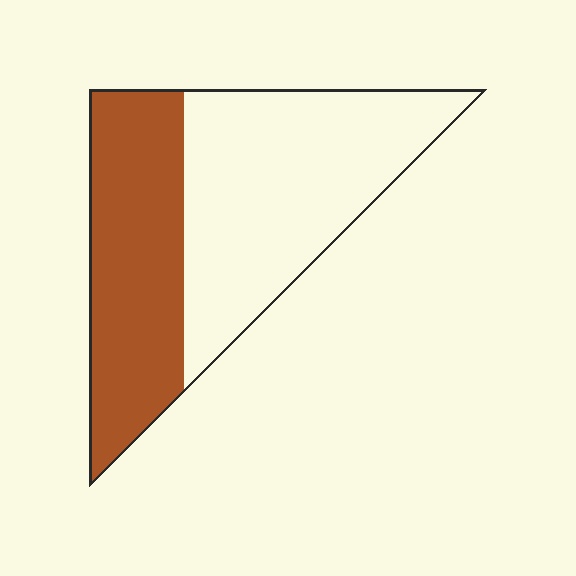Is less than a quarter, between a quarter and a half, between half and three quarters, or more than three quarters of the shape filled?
Between a quarter and a half.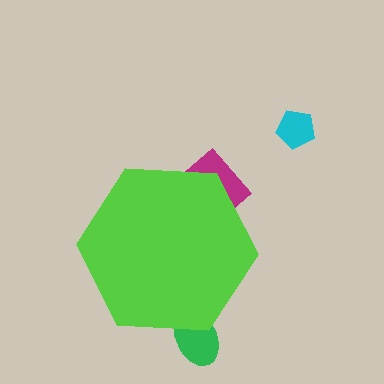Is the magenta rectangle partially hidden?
Yes, the magenta rectangle is partially hidden behind the lime hexagon.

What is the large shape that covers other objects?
A lime hexagon.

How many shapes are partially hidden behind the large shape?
2 shapes are partially hidden.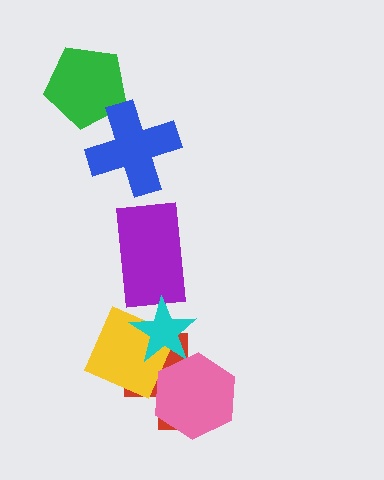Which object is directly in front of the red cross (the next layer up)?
The yellow diamond is directly in front of the red cross.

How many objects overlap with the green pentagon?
1 object overlaps with the green pentagon.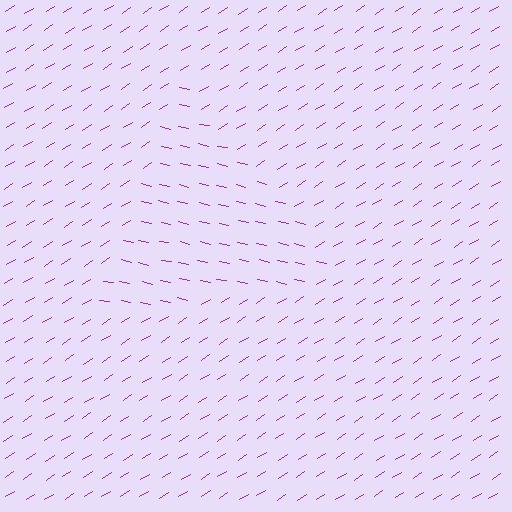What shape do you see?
I see a triangle.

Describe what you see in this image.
The image is filled with small purple line segments. A triangle region in the image has lines oriented differently from the surrounding lines, creating a visible texture boundary.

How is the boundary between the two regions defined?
The boundary is defined purely by a change in line orientation (approximately 45 degrees difference). All lines are the same color and thickness.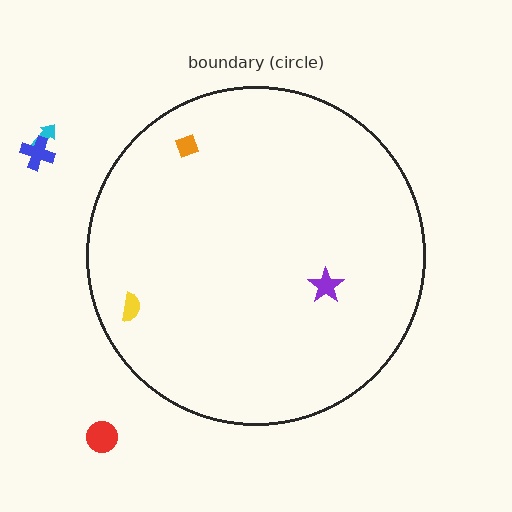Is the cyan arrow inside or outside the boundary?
Outside.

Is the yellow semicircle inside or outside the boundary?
Inside.